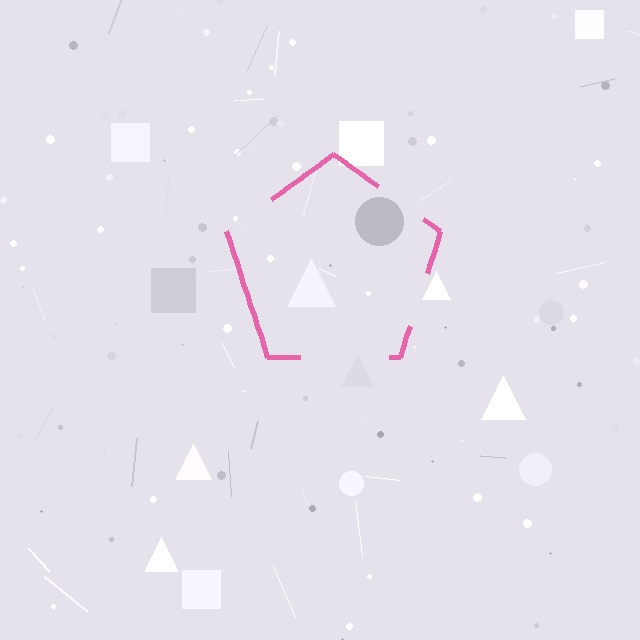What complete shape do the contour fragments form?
The contour fragments form a pentagon.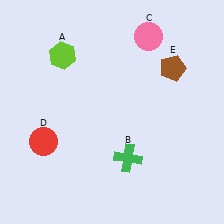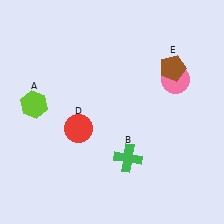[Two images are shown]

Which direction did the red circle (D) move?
The red circle (D) moved right.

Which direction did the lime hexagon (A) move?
The lime hexagon (A) moved down.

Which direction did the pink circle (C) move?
The pink circle (C) moved down.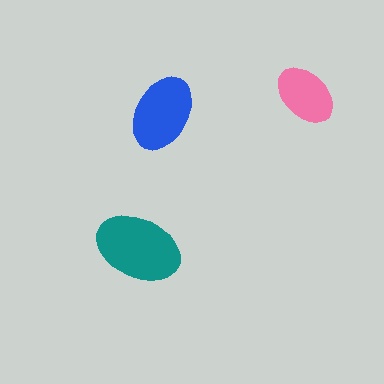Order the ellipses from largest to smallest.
the teal one, the blue one, the pink one.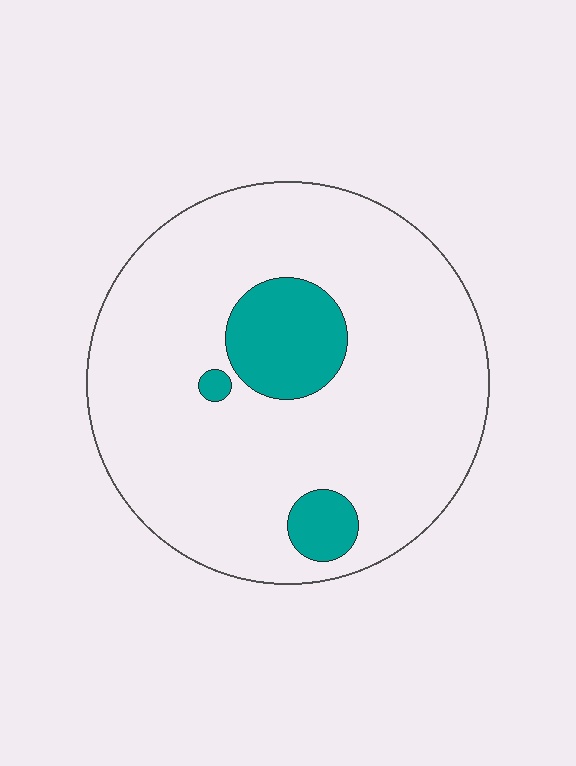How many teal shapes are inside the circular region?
3.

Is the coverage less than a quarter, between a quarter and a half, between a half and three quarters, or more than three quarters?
Less than a quarter.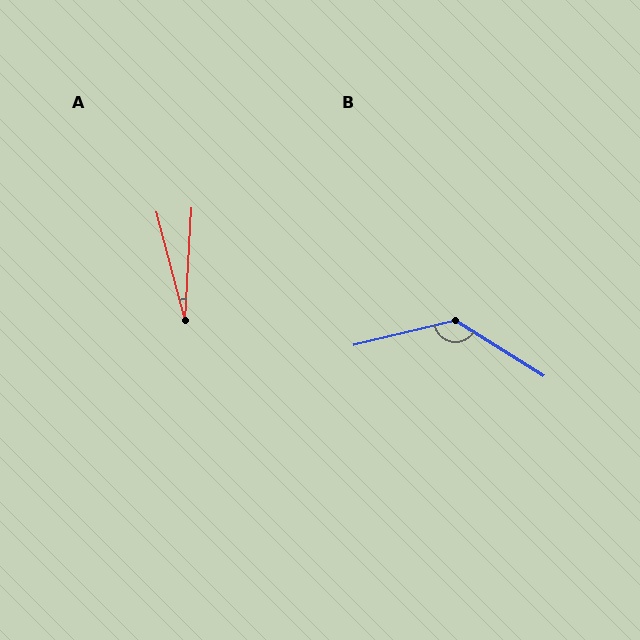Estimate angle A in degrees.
Approximately 18 degrees.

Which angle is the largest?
B, at approximately 134 degrees.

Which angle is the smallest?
A, at approximately 18 degrees.